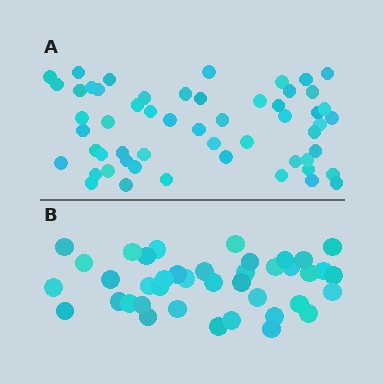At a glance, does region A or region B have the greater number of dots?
Region A (the top region) has more dots.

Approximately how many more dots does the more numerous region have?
Region A has approximately 15 more dots than region B.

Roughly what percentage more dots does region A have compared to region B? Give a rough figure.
About 40% more.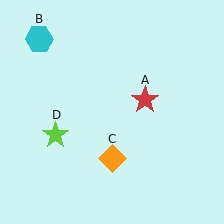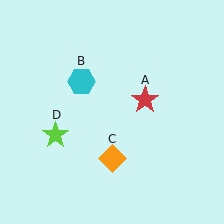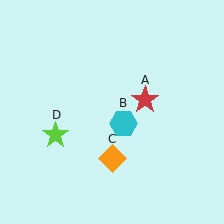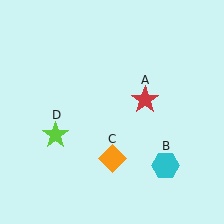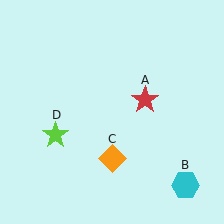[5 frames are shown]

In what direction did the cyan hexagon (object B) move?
The cyan hexagon (object B) moved down and to the right.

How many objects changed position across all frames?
1 object changed position: cyan hexagon (object B).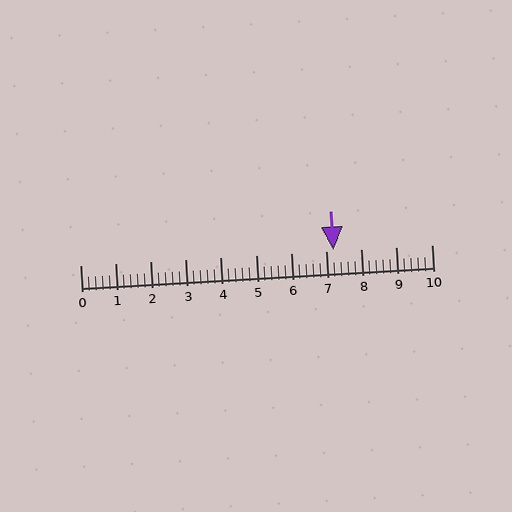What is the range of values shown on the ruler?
The ruler shows values from 0 to 10.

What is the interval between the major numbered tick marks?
The major tick marks are spaced 1 units apart.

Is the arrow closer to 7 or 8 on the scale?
The arrow is closer to 7.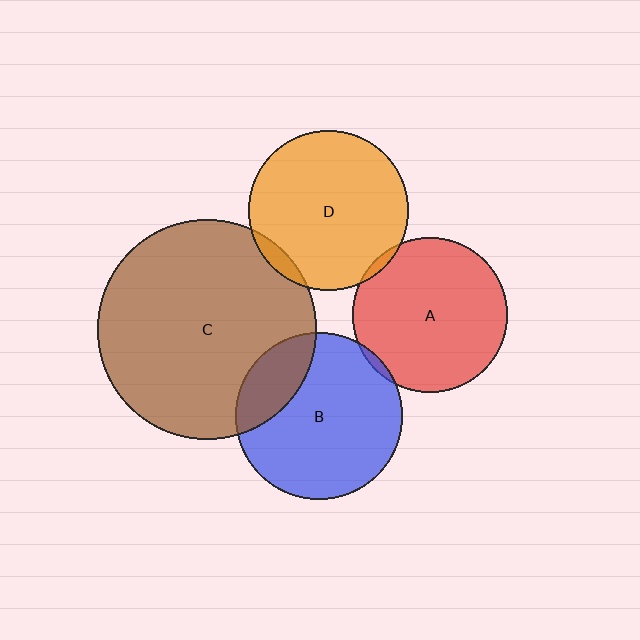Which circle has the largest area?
Circle C (brown).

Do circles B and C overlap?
Yes.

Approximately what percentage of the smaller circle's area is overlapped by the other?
Approximately 20%.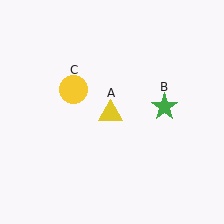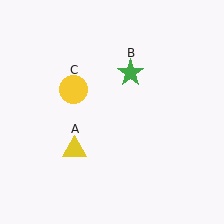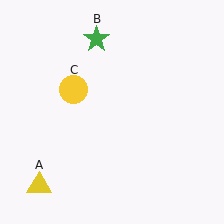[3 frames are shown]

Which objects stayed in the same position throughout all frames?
Yellow circle (object C) remained stationary.